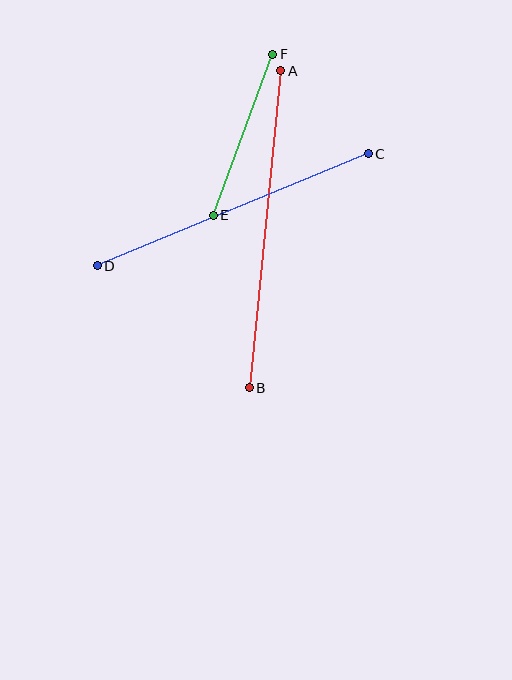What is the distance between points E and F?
The distance is approximately 171 pixels.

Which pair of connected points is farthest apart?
Points A and B are farthest apart.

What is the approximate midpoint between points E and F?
The midpoint is at approximately (243, 135) pixels.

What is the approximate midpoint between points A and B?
The midpoint is at approximately (265, 229) pixels.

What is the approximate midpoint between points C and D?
The midpoint is at approximately (233, 210) pixels.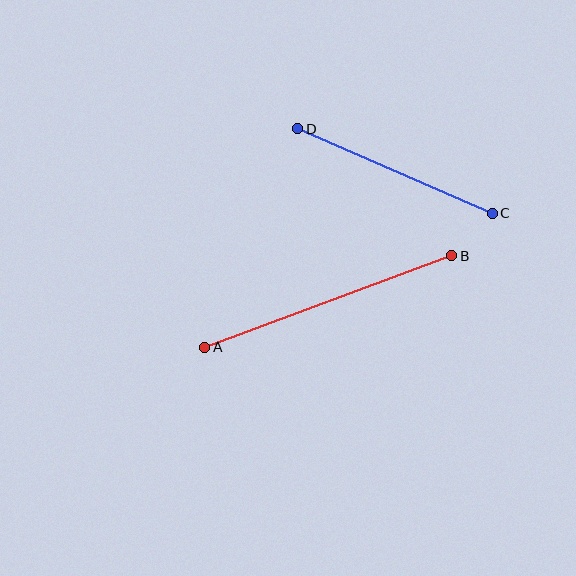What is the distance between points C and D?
The distance is approximately 212 pixels.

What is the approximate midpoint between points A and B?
The midpoint is at approximately (328, 301) pixels.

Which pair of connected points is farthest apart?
Points A and B are farthest apart.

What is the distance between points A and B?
The distance is approximately 263 pixels.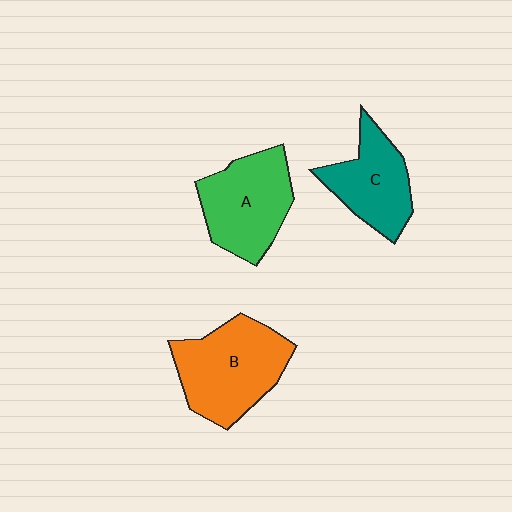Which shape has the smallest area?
Shape C (teal).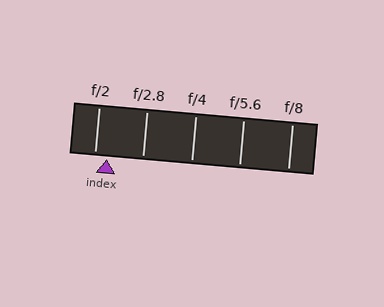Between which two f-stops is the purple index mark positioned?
The index mark is between f/2 and f/2.8.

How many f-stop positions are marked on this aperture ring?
There are 5 f-stop positions marked.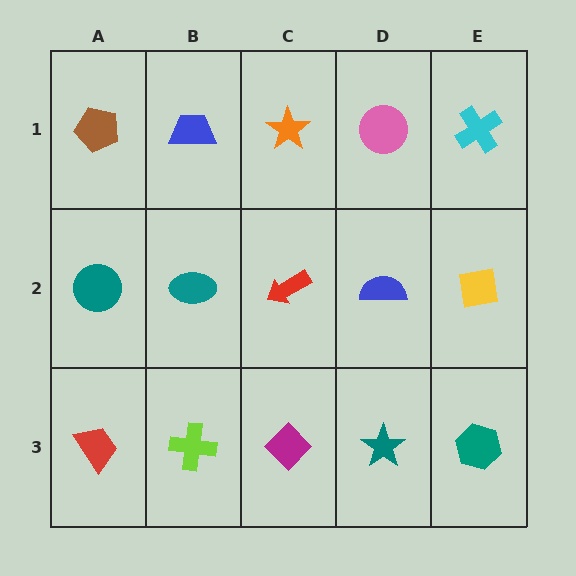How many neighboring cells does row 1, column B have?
3.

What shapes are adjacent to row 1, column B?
A teal ellipse (row 2, column B), a brown pentagon (row 1, column A), an orange star (row 1, column C).